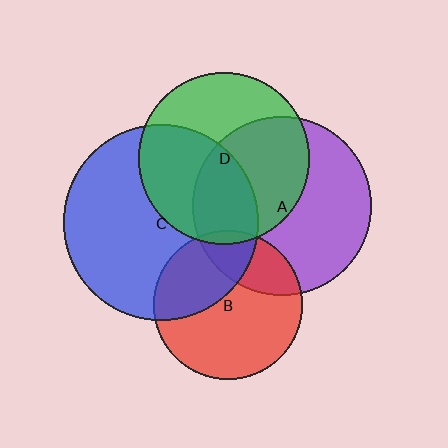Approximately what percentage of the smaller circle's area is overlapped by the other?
Approximately 35%.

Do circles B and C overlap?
Yes.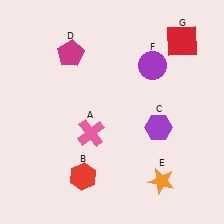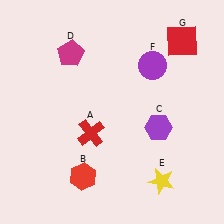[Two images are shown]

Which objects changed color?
A changed from pink to red. E changed from orange to yellow.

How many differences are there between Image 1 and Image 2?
There are 2 differences between the two images.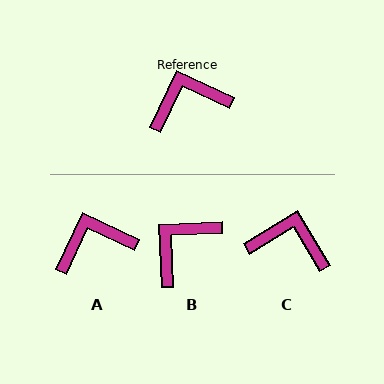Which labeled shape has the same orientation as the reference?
A.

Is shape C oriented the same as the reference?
No, it is off by about 33 degrees.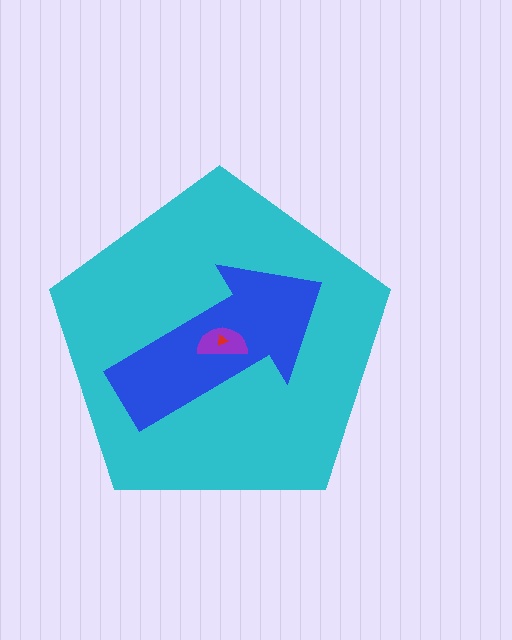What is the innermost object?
The red triangle.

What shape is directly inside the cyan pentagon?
The blue arrow.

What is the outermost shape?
The cyan pentagon.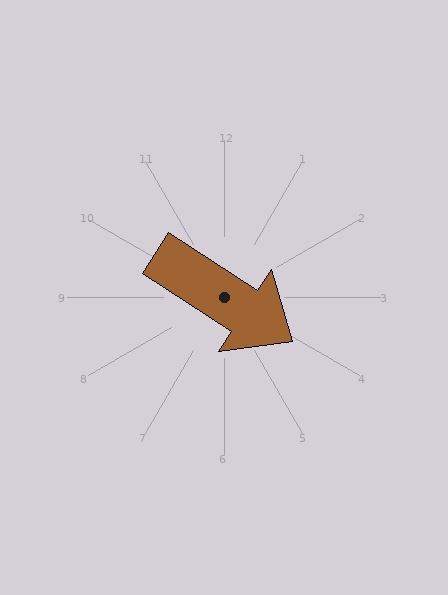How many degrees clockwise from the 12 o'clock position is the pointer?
Approximately 123 degrees.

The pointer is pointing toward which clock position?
Roughly 4 o'clock.